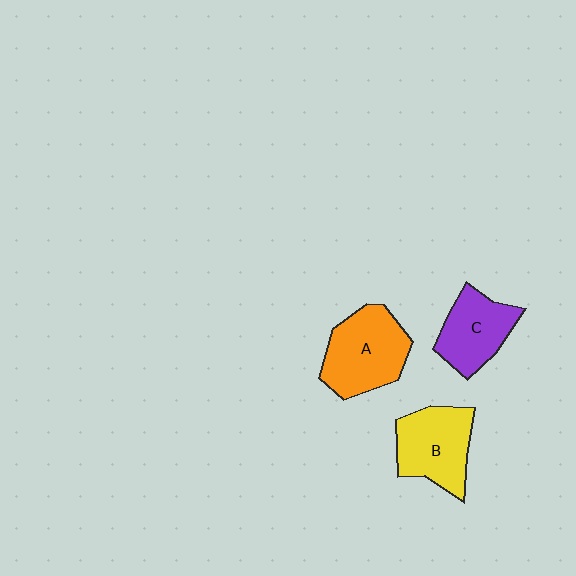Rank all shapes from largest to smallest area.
From largest to smallest: A (orange), B (yellow), C (purple).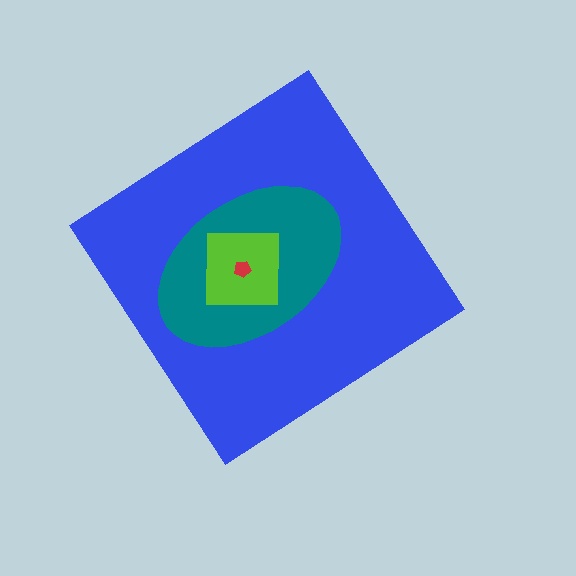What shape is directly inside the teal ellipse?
The lime square.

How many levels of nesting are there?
4.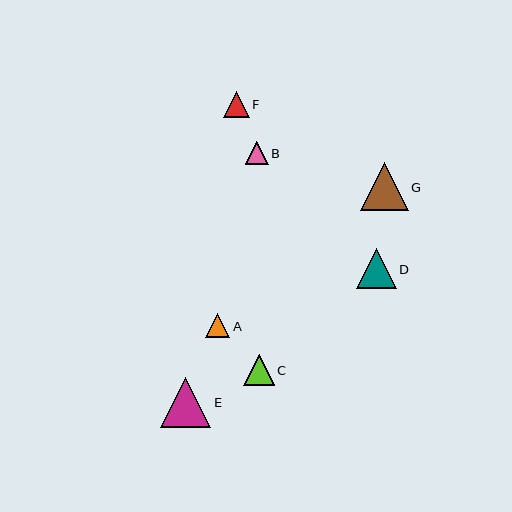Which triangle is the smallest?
Triangle B is the smallest with a size of approximately 23 pixels.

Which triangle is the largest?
Triangle E is the largest with a size of approximately 50 pixels.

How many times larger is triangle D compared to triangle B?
Triangle D is approximately 1.7 times the size of triangle B.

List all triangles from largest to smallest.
From largest to smallest: E, G, D, C, F, A, B.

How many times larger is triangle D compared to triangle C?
Triangle D is approximately 1.3 times the size of triangle C.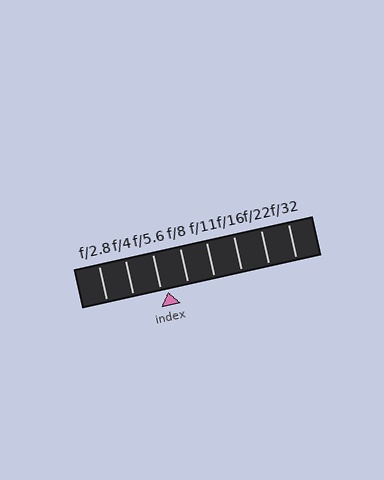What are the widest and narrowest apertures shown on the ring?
The widest aperture shown is f/2.8 and the narrowest is f/32.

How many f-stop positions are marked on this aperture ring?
There are 8 f-stop positions marked.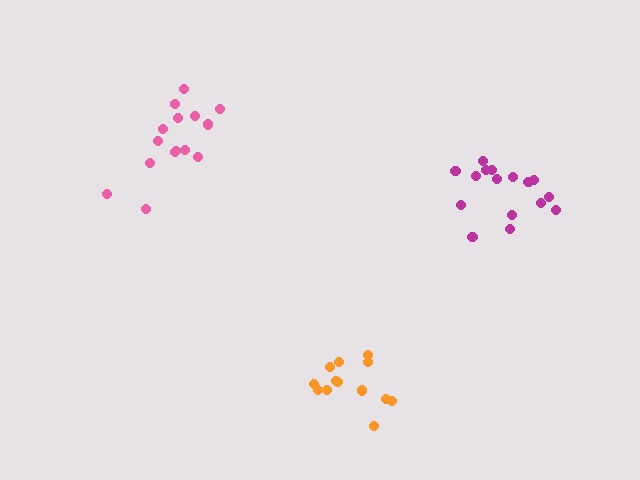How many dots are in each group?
Group 1: 13 dots, Group 2: 16 dots, Group 3: 15 dots (44 total).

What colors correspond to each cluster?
The clusters are colored: orange, magenta, pink.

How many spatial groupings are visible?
There are 3 spatial groupings.